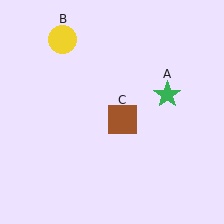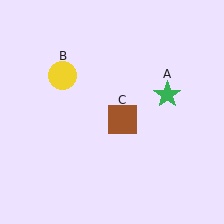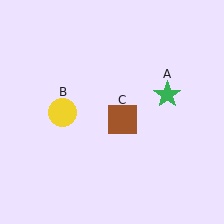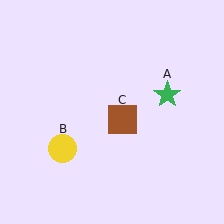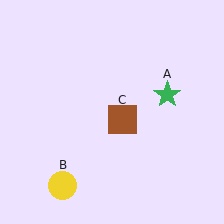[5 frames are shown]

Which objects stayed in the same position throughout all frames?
Green star (object A) and brown square (object C) remained stationary.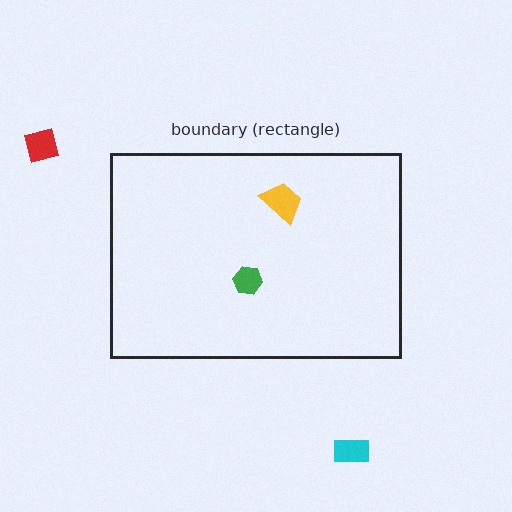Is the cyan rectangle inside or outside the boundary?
Outside.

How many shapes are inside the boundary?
2 inside, 2 outside.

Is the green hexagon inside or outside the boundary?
Inside.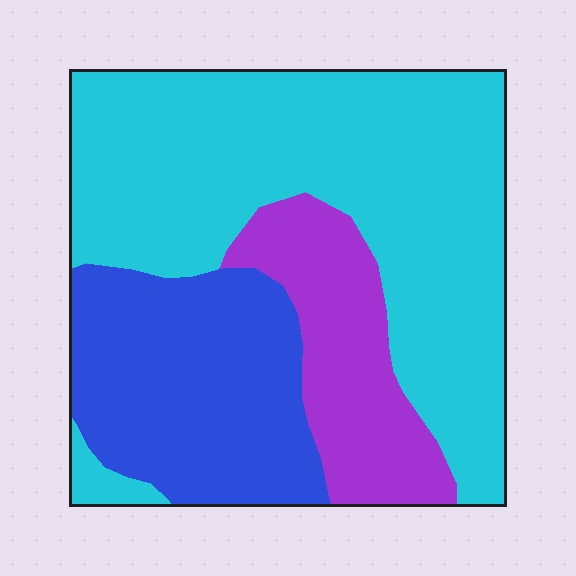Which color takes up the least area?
Purple, at roughly 20%.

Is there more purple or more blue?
Blue.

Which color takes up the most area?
Cyan, at roughly 55%.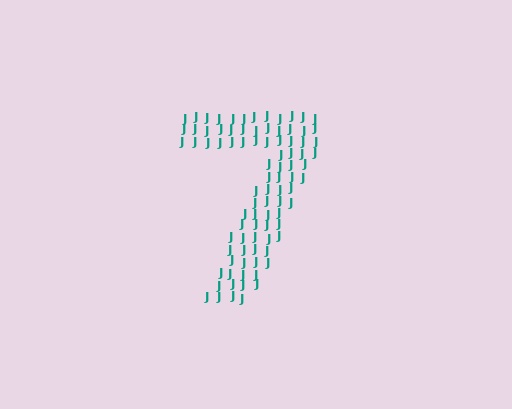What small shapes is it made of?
It is made of small letter J's.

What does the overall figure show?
The overall figure shows the digit 7.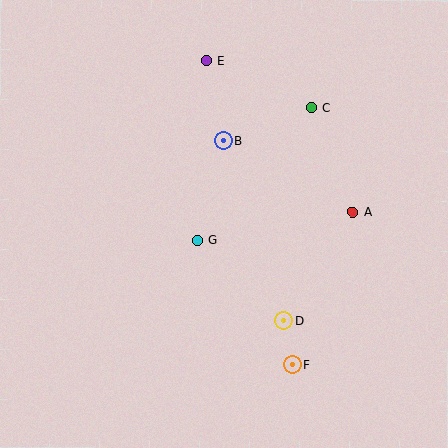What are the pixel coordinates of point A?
Point A is at (353, 212).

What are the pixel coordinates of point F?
Point F is at (293, 365).